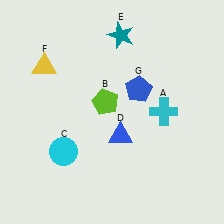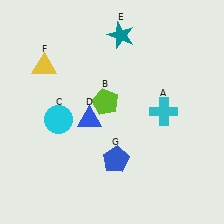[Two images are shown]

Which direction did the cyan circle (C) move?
The cyan circle (C) moved up.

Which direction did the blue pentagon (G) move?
The blue pentagon (G) moved down.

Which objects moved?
The objects that moved are: the cyan circle (C), the blue triangle (D), the blue pentagon (G).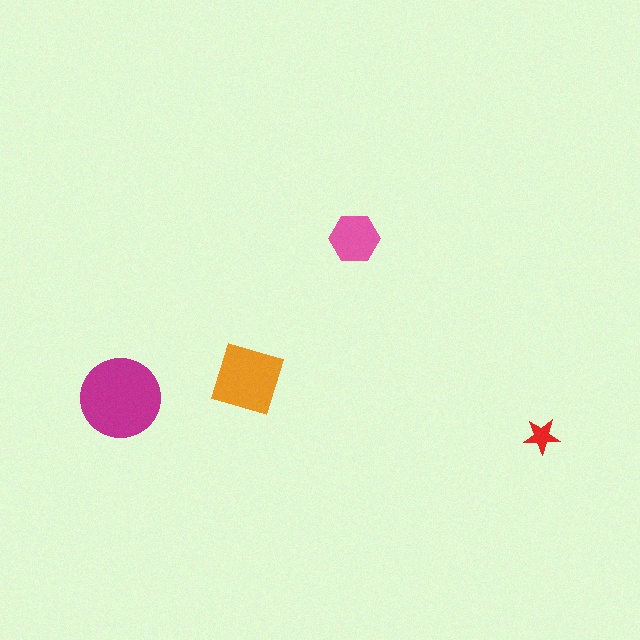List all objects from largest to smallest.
The magenta circle, the orange square, the pink hexagon, the red star.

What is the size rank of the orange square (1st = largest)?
2nd.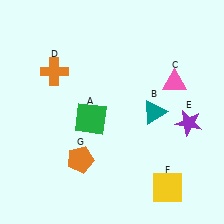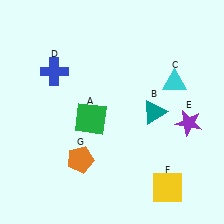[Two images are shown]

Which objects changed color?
C changed from pink to cyan. D changed from orange to blue.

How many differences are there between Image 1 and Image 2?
There are 2 differences between the two images.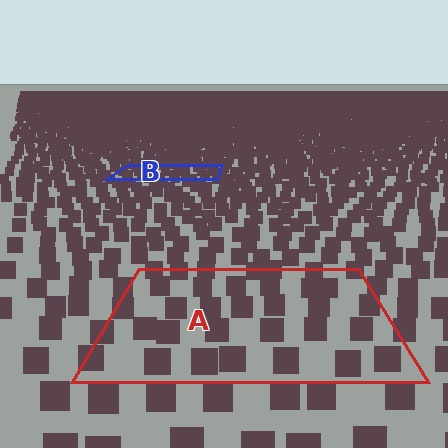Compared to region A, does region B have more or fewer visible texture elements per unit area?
Region B has more texture elements per unit area — they are packed more densely because it is farther away.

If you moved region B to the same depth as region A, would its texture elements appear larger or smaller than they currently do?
They would appear larger. At a closer depth, the same texture elements are projected at a bigger on-screen size.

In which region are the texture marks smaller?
The texture marks are smaller in region B, because it is farther away.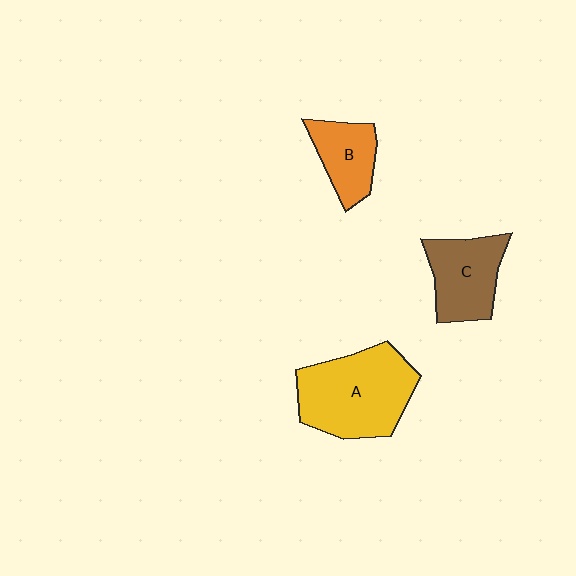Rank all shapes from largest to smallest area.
From largest to smallest: A (yellow), C (brown), B (orange).